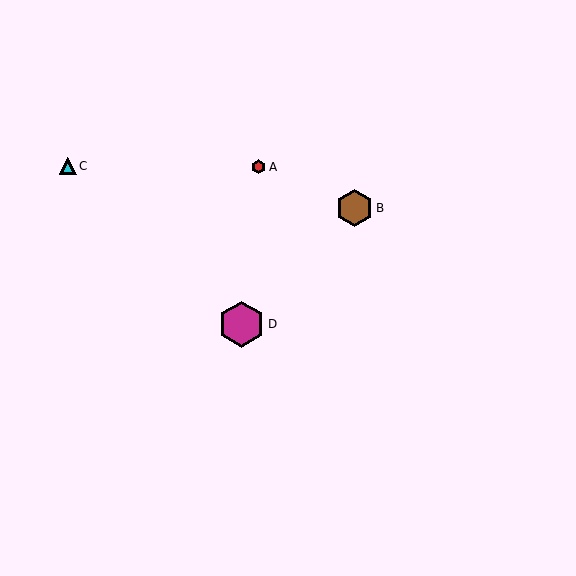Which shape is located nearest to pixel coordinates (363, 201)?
The brown hexagon (labeled B) at (354, 208) is nearest to that location.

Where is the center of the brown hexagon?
The center of the brown hexagon is at (354, 208).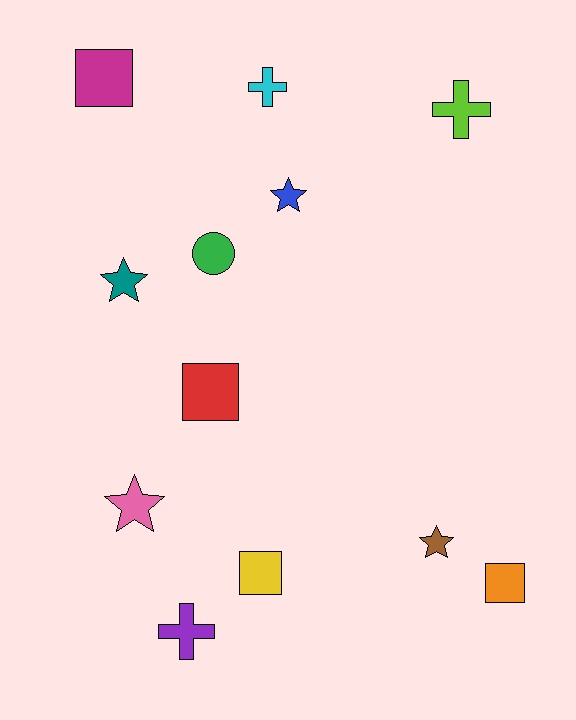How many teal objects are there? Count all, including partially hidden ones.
There is 1 teal object.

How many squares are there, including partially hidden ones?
There are 4 squares.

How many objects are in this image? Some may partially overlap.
There are 12 objects.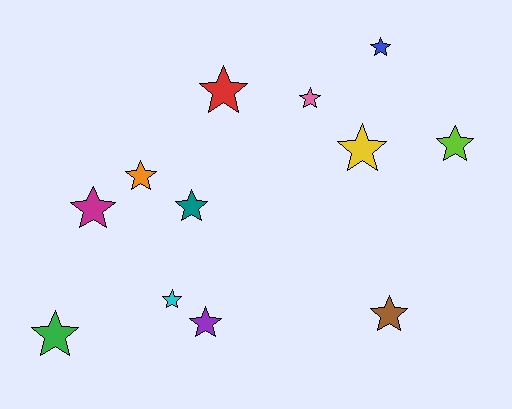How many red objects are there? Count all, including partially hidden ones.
There is 1 red object.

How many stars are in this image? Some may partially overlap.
There are 12 stars.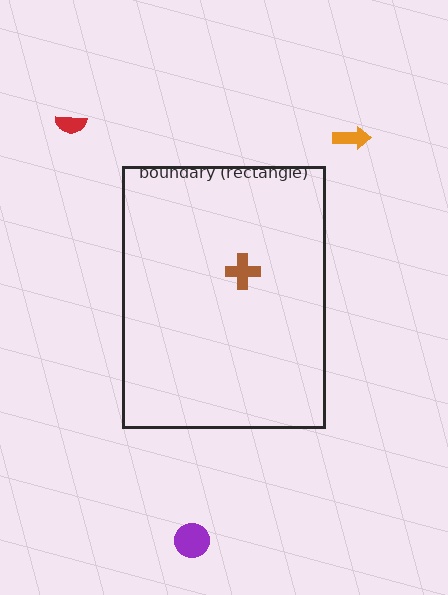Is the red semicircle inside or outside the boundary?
Outside.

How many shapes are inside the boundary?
1 inside, 3 outside.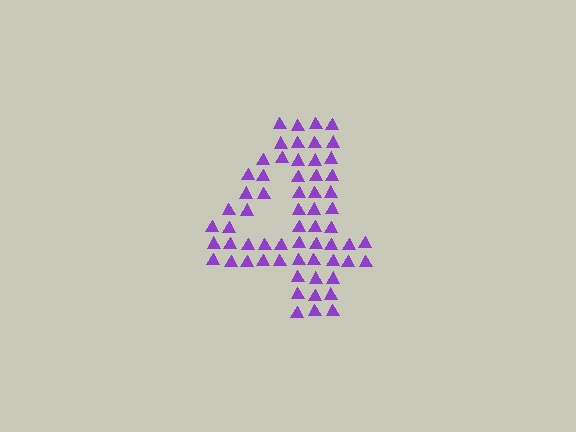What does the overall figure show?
The overall figure shows the digit 4.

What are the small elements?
The small elements are triangles.